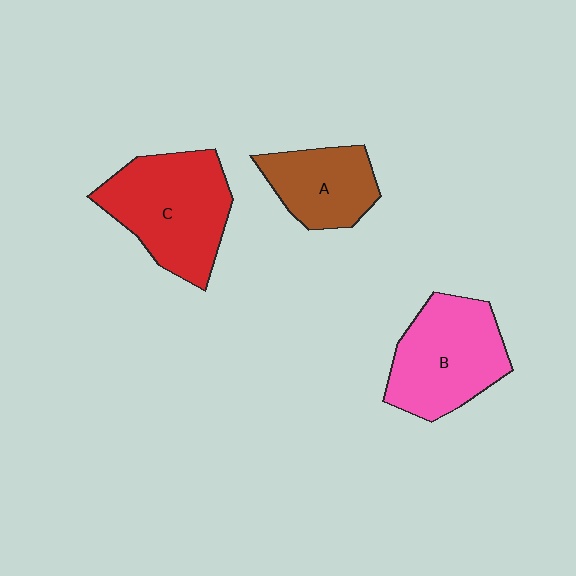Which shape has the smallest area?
Shape A (brown).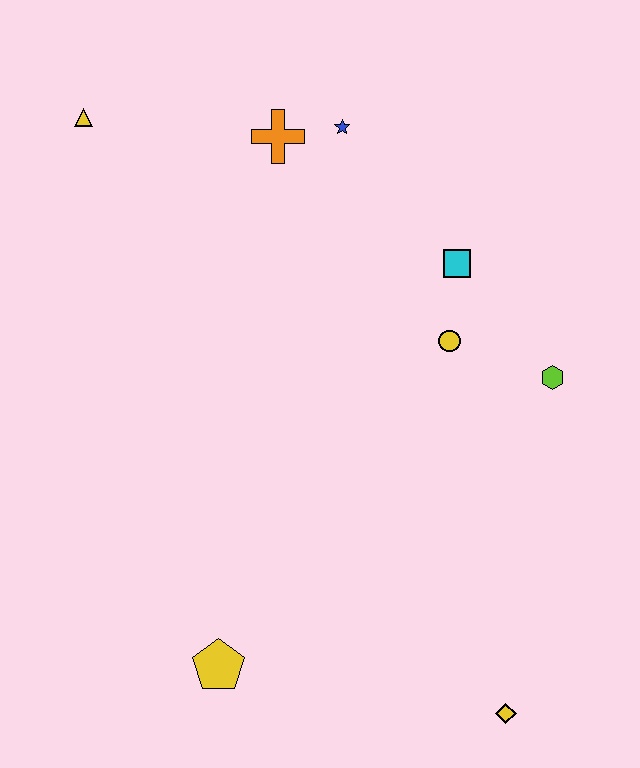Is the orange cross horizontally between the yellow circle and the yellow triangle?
Yes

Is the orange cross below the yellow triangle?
Yes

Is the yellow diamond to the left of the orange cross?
No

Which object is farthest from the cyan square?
The yellow pentagon is farthest from the cyan square.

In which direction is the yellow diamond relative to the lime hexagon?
The yellow diamond is below the lime hexagon.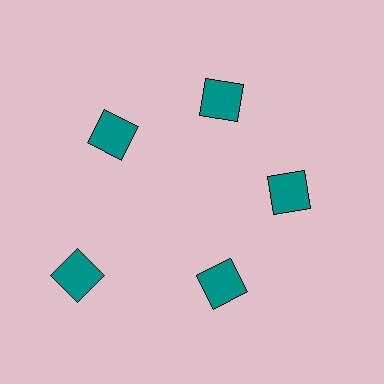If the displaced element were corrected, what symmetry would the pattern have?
It would have 5-fold rotational symmetry — the pattern would map onto itself every 72 degrees.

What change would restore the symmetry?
The symmetry would be restored by moving it inward, back onto the ring so that all 5 squares sit at equal angles and equal distance from the center.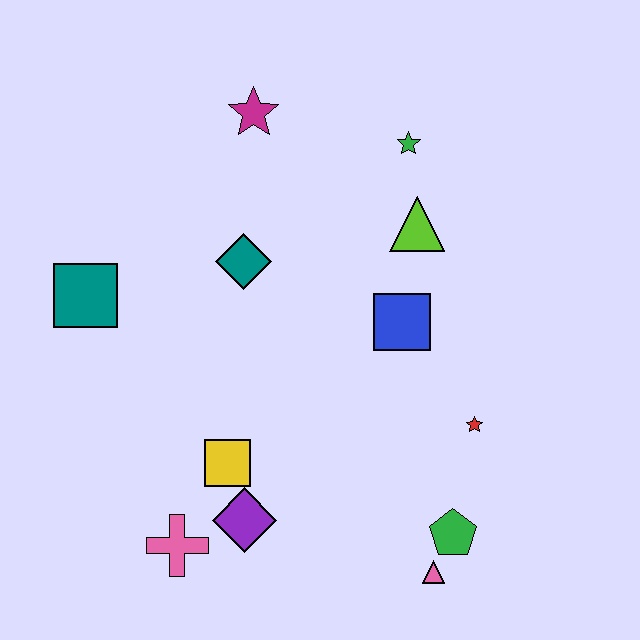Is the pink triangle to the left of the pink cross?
No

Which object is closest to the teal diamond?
The magenta star is closest to the teal diamond.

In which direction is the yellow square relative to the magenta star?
The yellow square is below the magenta star.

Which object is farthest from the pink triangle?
The magenta star is farthest from the pink triangle.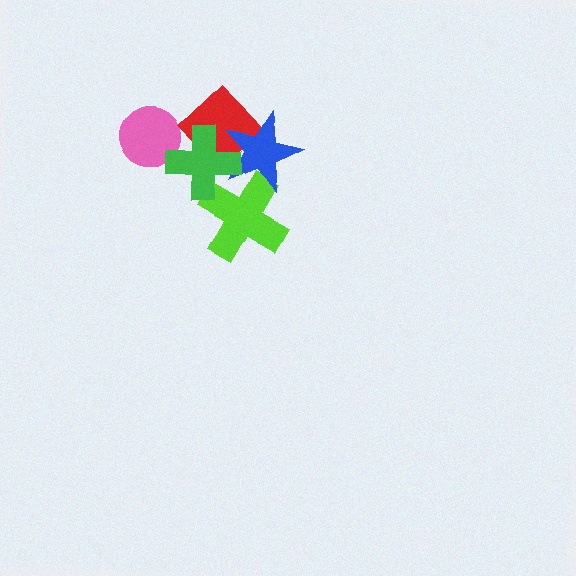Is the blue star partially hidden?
Yes, it is partially covered by another shape.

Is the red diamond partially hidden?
Yes, it is partially covered by another shape.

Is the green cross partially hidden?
No, no other shape covers it.